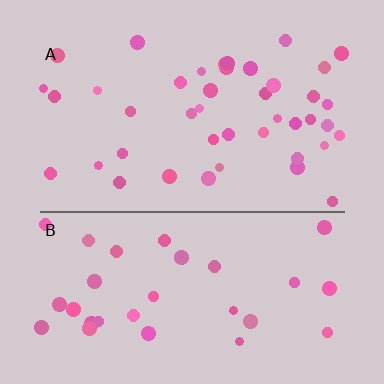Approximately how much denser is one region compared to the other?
Approximately 1.4× — region A over region B.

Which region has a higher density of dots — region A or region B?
A (the top).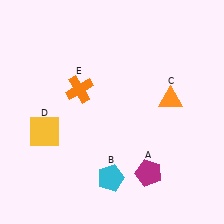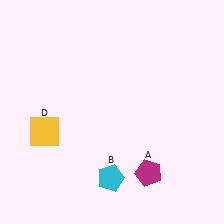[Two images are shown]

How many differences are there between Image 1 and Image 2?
There are 2 differences between the two images.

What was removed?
The orange triangle (C), the orange cross (E) were removed in Image 2.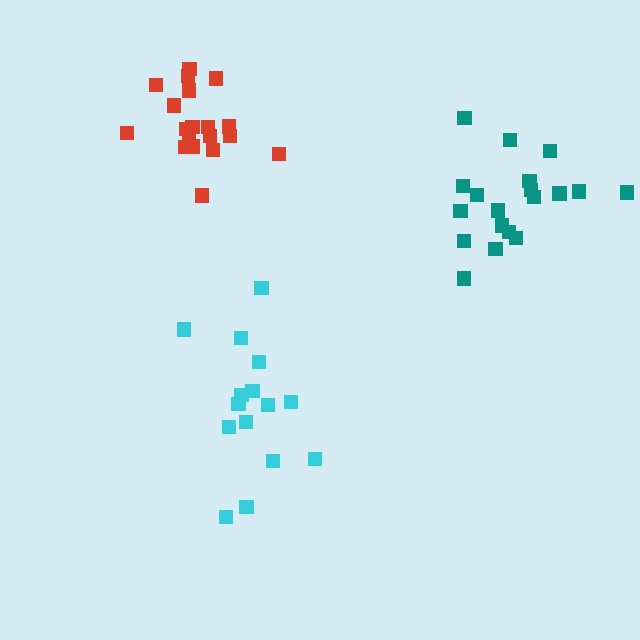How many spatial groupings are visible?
There are 3 spatial groupings.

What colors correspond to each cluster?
The clusters are colored: red, teal, cyan.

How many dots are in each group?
Group 1: 19 dots, Group 2: 19 dots, Group 3: 15 dots (53 total).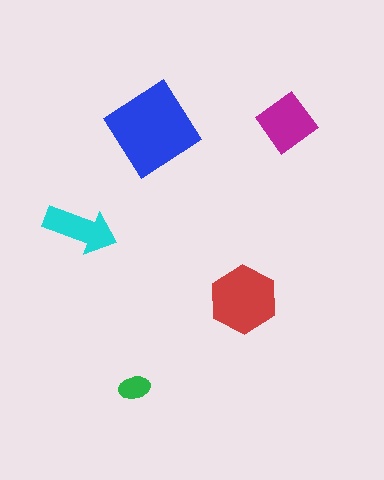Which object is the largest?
The blue diamond.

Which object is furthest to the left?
The cyan arrow is leftmost.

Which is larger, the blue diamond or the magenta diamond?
The blue diamond.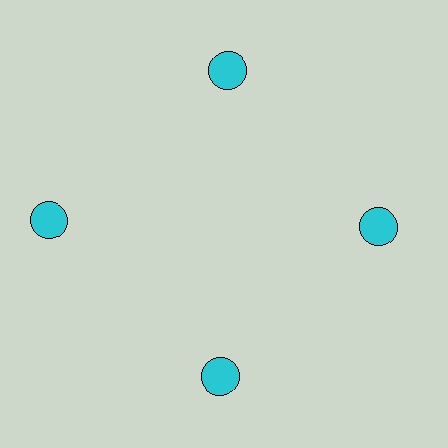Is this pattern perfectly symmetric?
No. The 4 cyan circles are arranged in a ring, but one element near the 9 o'clock position is pushed outward from the center, breaking the 4-fold rotational symmetry.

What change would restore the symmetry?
The symmetry would be restored by moving it inward, back onto the ring so that all 4 circles sit at equal angles and equal distance from the center.